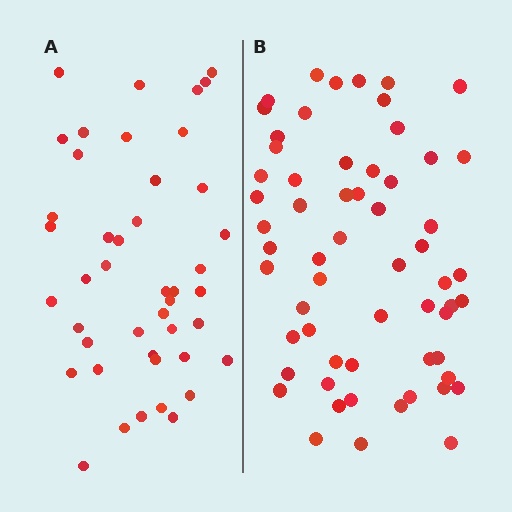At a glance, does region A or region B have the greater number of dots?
Region B (the right region) has more dots.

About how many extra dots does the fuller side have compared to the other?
Region B has approximately 15 more dots than region A.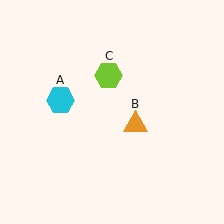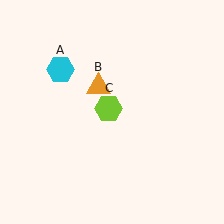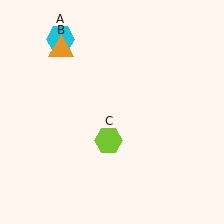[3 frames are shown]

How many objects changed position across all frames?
3 objects changed position: cyan hexagon (object A), orange triangle (object B), lime hexagon (object C).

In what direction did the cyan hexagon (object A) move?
The cyan hexagon (object A) moved up.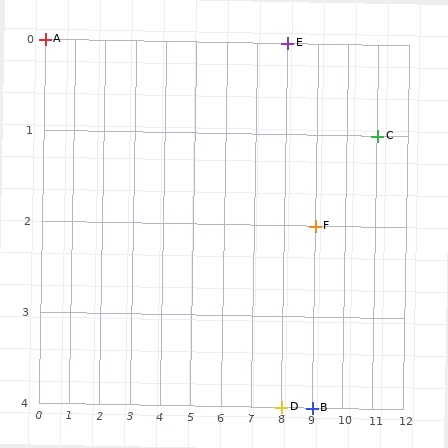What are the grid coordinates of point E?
Point E is at grid coordinates (8, 0).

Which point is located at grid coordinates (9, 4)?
Point B is at (9, 4).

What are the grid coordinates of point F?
Point F is at grid coordinates (9, 2).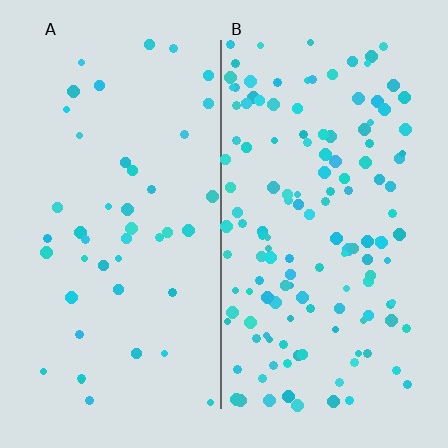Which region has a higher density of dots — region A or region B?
B (the right).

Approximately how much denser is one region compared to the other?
Approximately 3.1× — region B over region A.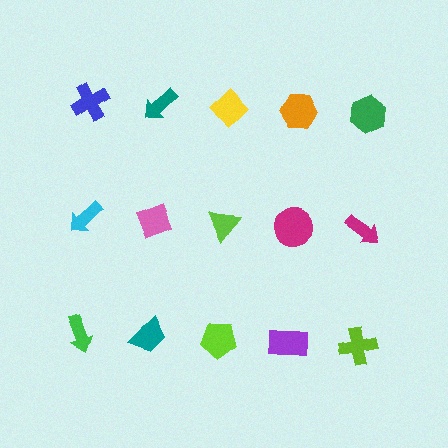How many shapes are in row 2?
5 shapes.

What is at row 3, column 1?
A green arrow.